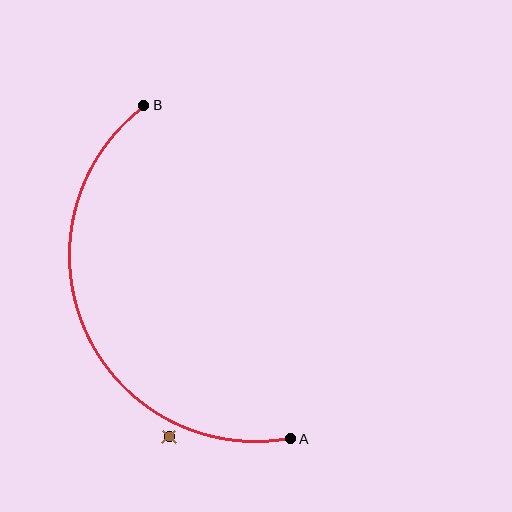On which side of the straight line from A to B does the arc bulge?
The arc bulges to the left of the straight line connecting A and B.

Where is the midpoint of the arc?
The arc midpoint is the point on the curve farthest from the straight line joining A and B. It sits to the left of that line.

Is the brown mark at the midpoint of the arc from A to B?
No — the brown mark does not lie on the arc at all. It sits slightly outside the curve.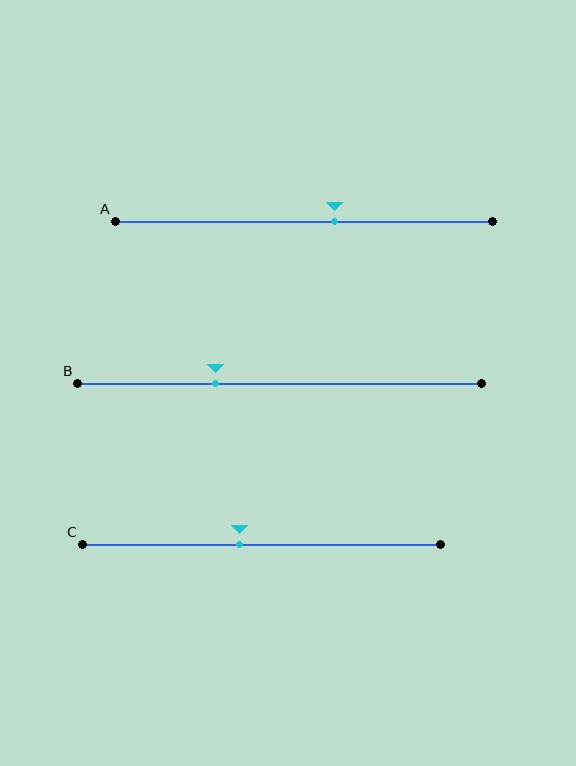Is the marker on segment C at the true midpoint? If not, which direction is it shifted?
No, the marker on segment C is shifted to the left by about 6% of the segment length.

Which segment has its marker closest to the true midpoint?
Segment C has its marker closest to the true midpoint.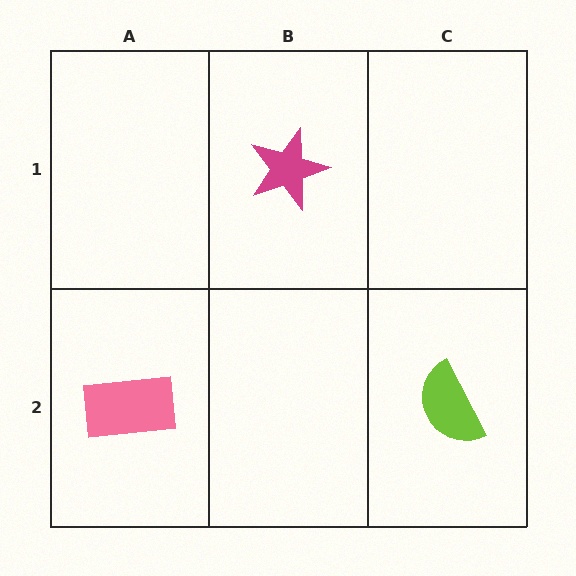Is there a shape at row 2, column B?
No, that cell is empty.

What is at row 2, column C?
A lime semicircle.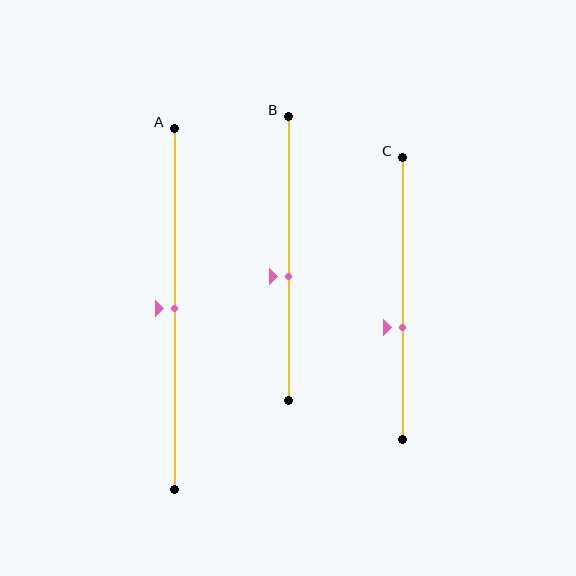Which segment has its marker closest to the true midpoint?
Segment A has its marker closest to the true midpoint.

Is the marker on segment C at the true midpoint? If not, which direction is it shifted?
No, the marker on segment C is shifted downward by about 10% of the segment length.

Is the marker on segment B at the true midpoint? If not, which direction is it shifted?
No, the marker on segment B is shifted downward by about 6% of the segment length.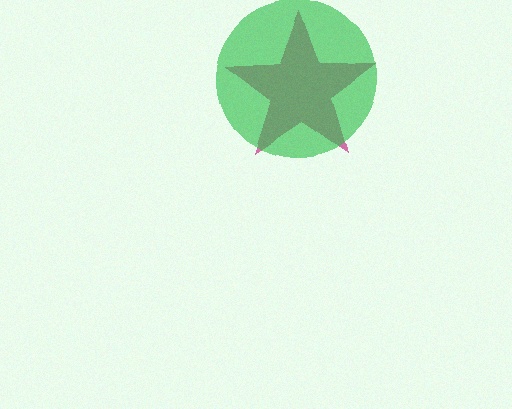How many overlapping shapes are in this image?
There are 2 overlapping shapes in the image.